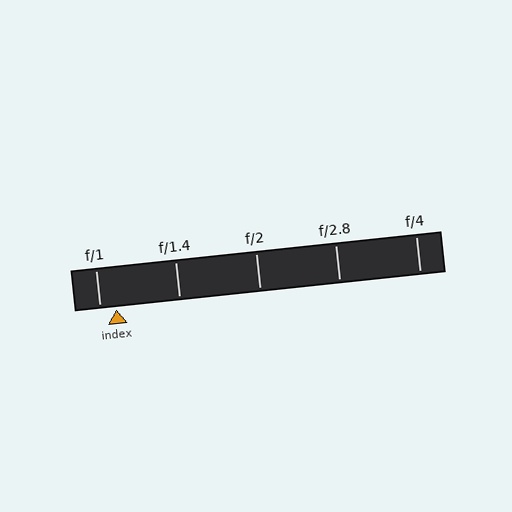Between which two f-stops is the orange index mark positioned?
The index mark is between f/1 and f/1.4.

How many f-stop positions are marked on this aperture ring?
There are 5 f-stop positions marked.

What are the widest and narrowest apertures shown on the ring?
The widest aperture shown is f/1 and the narrowest is f/4.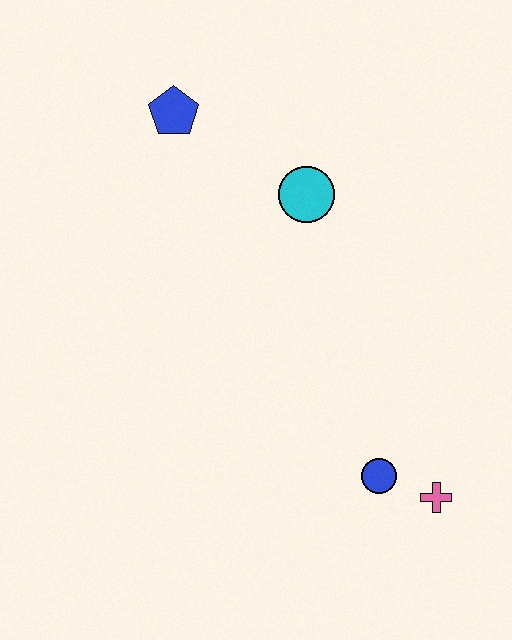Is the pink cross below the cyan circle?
Yes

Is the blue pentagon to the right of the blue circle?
No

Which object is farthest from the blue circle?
The blue pentagon is farthest from the blue circle.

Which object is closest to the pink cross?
The blue circle is closest to the pink cross.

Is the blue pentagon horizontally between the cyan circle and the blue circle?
No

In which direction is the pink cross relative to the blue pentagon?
The pink cross is below the blue pentagon.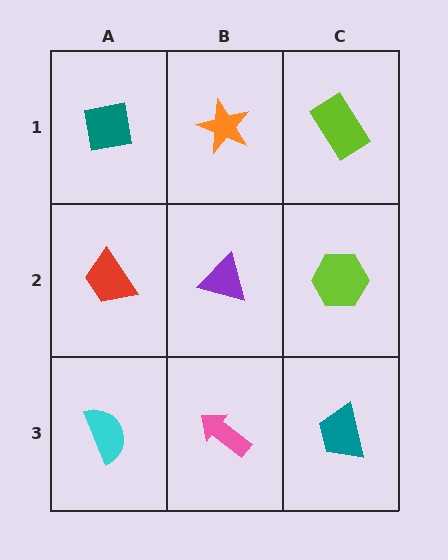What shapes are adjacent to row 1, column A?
A red trapezoid (row 2, column A), an orange star (row 1, column B).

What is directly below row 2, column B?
A pink arrow.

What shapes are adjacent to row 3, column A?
A red trapezoid (row 2, column A), a pink arrow (row 3, column B).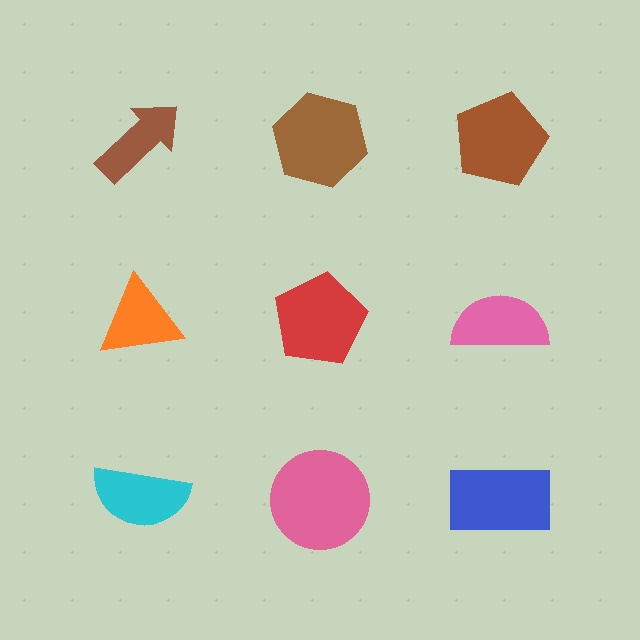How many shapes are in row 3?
3 shapes.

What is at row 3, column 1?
A cyan semicircle.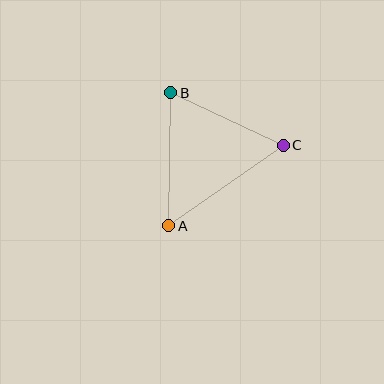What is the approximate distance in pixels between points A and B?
The distance between A and B is approximately 133 pixels.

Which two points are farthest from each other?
Points A and C are farthest from each other.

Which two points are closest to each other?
Points B and C are closest to each other.